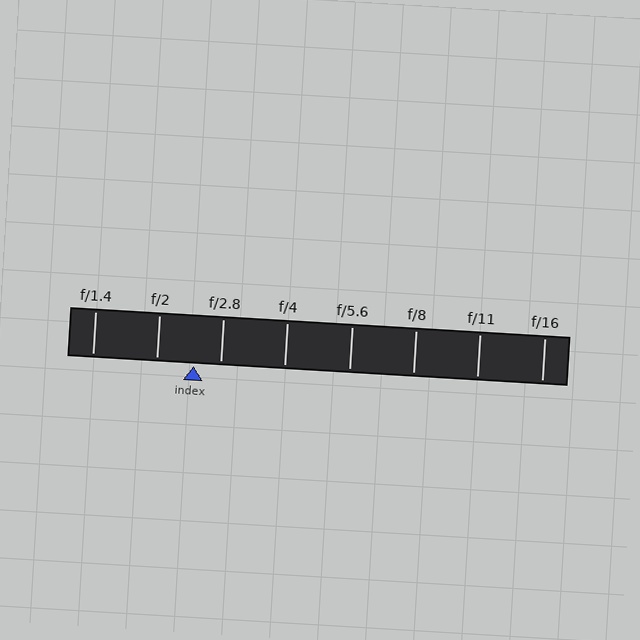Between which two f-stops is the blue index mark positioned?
The index mark is between f/2 and f/2.8.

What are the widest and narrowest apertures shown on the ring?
The widest aperture shown is f/1.4 and the narrowest is f/16.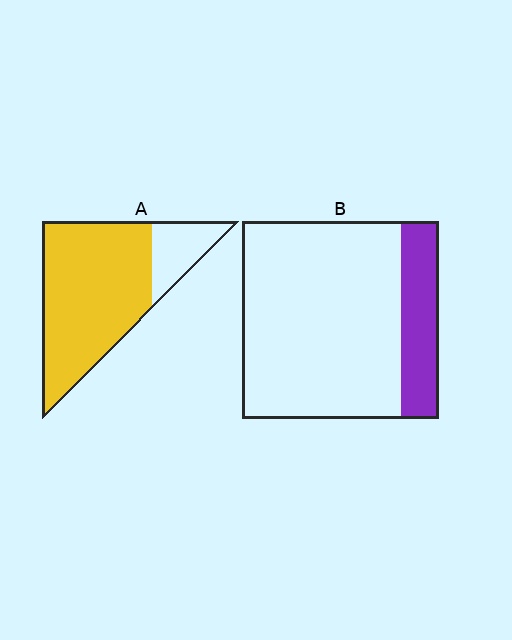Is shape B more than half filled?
No.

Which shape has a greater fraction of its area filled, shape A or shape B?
Shape A.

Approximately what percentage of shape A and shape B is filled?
A is approximately 80% and B is approximately 20%.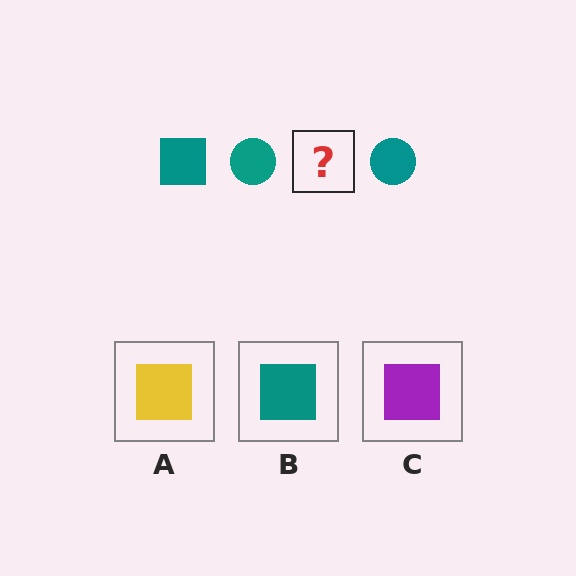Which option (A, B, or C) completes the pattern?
B.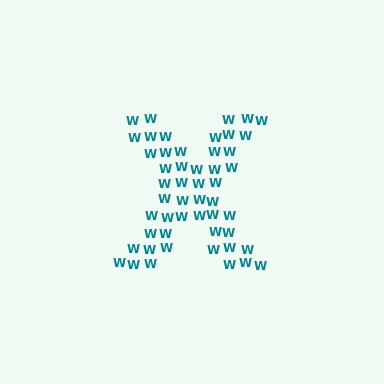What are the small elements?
The small elements are letter W's.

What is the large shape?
The large shape is the letter X.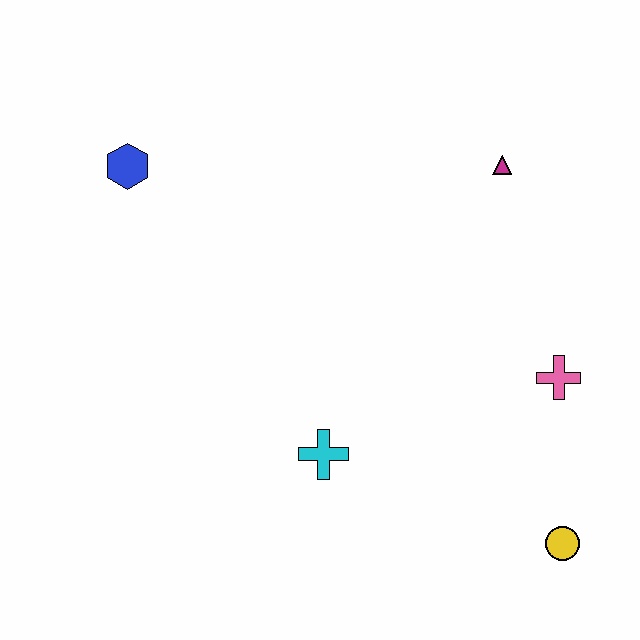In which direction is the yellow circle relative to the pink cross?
The yellow circle is below the pink cross.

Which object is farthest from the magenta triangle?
The yellow circle is farthest from the magenta triangle.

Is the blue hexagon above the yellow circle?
Yes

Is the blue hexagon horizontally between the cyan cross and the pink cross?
No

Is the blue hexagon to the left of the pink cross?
Yes